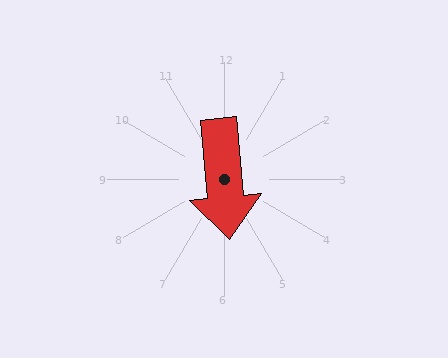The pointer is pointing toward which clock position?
Roughly 6 o'clock.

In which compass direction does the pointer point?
South.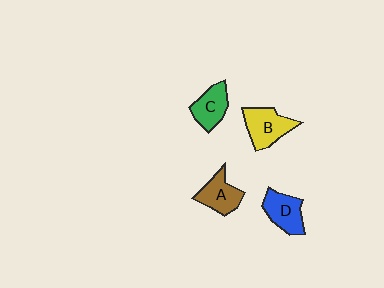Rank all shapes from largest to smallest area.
From largest to smallest: B (yellow), D (blue), A (brown), C (green).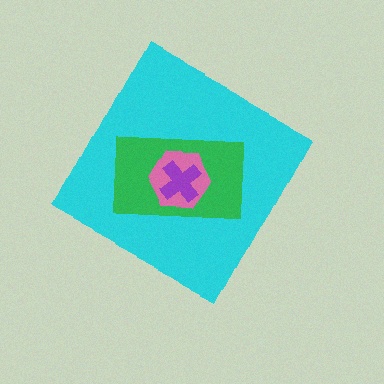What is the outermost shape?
The cyan diamond.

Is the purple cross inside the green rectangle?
Yes.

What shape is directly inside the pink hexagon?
The purple cross.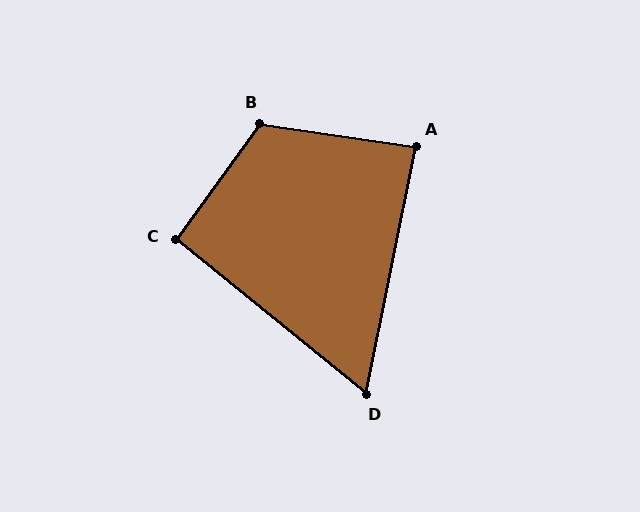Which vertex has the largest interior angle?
B, at approximately 118 degrees.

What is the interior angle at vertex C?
Approximately 93 degrees (approximately right).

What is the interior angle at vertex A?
Approximately 87 degrees (approximately right).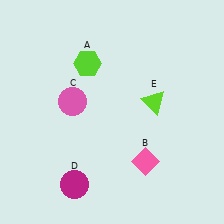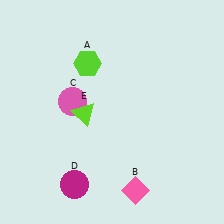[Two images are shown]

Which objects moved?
The objects that moved are: the pink diamond (B), the lime triangle (E).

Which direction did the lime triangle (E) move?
The lime triangle (E) moved left.